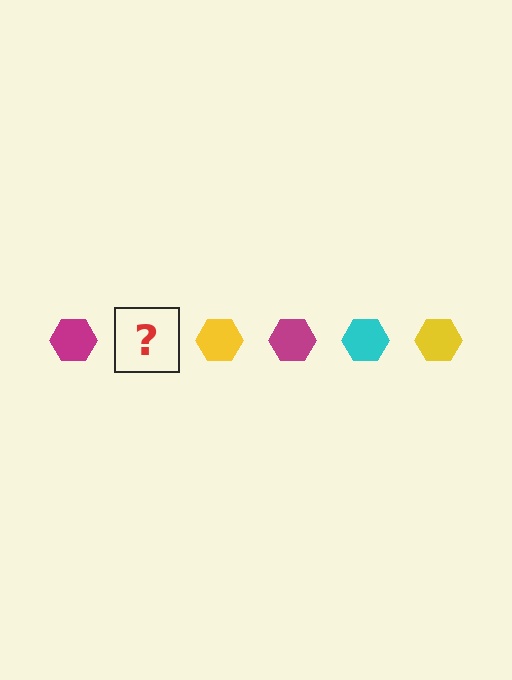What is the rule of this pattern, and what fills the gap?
The rule is that the pattern cycles through magenta, cyan, yellow hexagons. The gap should be filled with a cyan hexagon.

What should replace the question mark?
The question mark should be replaced with a cyan hexagon.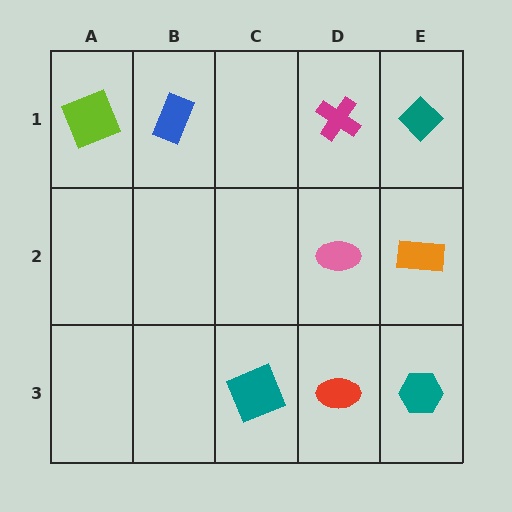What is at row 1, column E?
A teal diamond.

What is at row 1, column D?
A magenta cross.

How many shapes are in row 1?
4 shapes.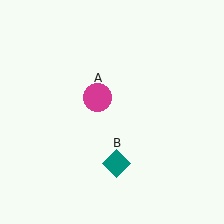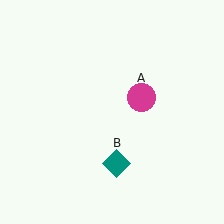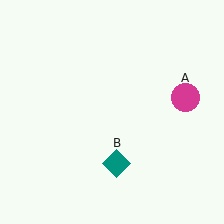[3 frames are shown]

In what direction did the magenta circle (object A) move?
The magenta circle (object A) moved right.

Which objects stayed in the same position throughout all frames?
Teal diamond (object B) remained stationary.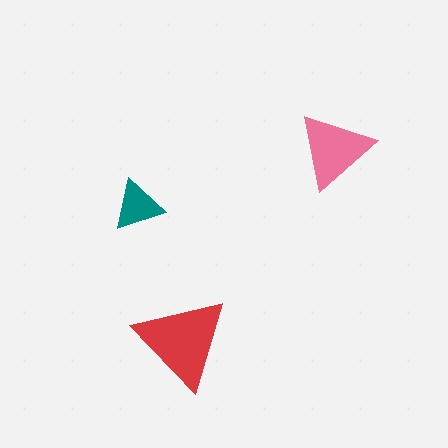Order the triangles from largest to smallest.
the red one, the pink one, the teal one.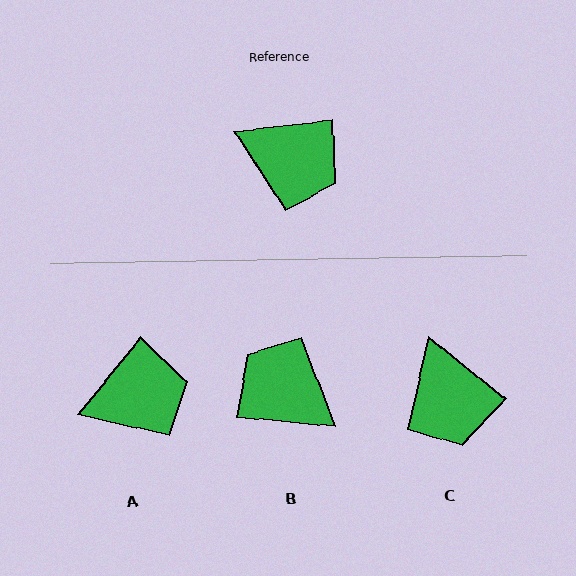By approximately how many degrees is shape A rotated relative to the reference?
Approximately 44 degrees counter-clockwise.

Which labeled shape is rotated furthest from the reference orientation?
B, about 168 degrees away.